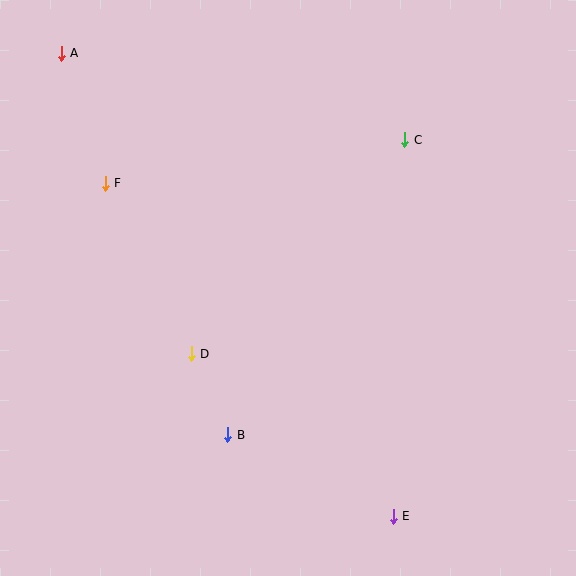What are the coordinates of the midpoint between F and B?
The midpoint between F and B is at (166, 309).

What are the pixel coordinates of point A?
Point A is at (61, 53).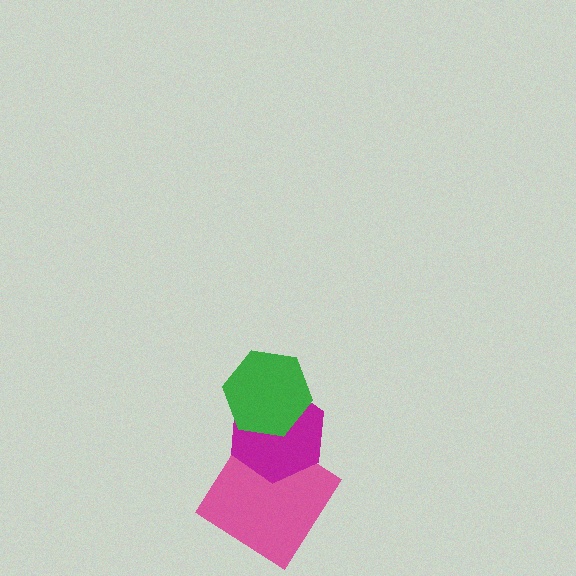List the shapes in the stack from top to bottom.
From top to bottom: the green hexagon, the magenta hexagon, the pink diamond.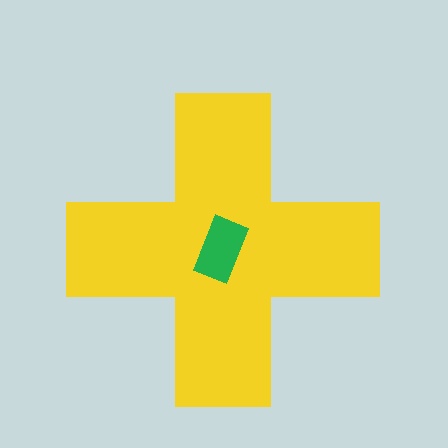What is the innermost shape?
The green rectangle.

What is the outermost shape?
The yellow cross.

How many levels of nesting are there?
2.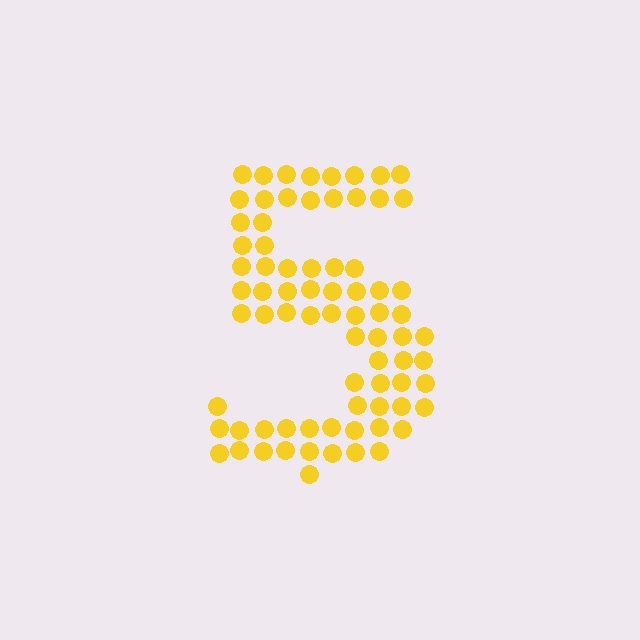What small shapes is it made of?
It is made of small circles.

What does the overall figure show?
The overall figure shows the digit 5.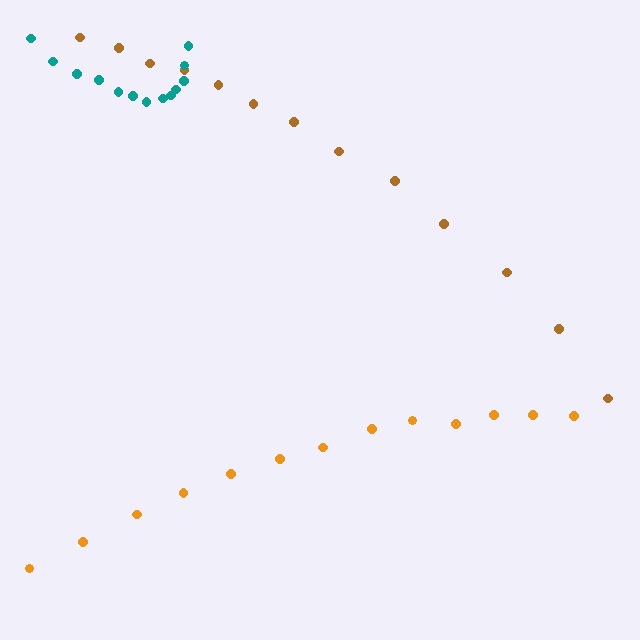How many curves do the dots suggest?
There are 3 distinct paths.